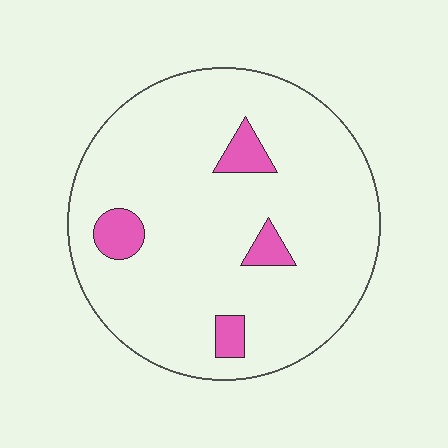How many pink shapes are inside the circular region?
4.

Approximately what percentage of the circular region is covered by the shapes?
Approximately 10%.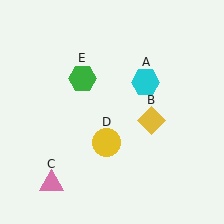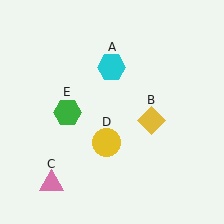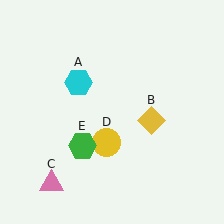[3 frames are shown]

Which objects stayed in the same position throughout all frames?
Yellow diamond (object B) and pink triangle (object C) and yellow circle (object D) remained stationary.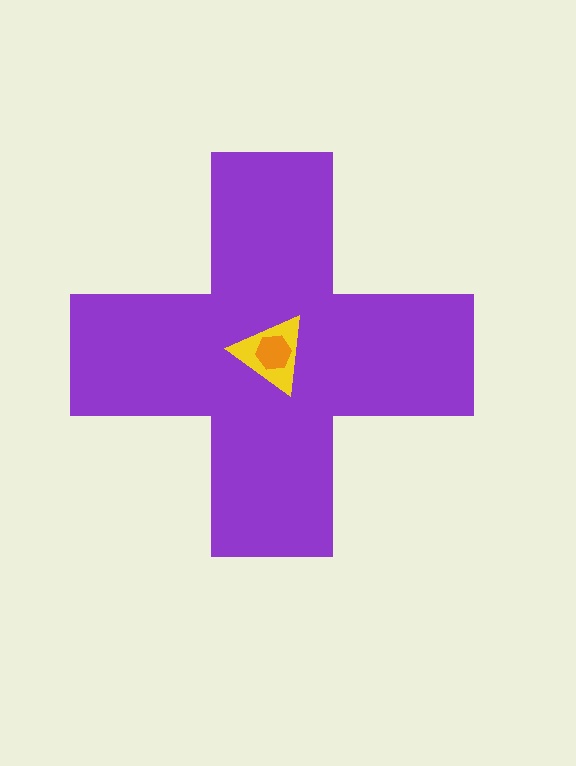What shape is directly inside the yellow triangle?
The orange hexagon.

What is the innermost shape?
The orange hexagon.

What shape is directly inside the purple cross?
The yellow triangle.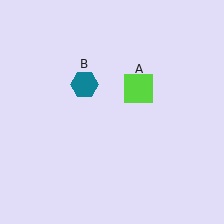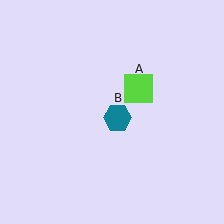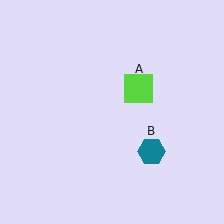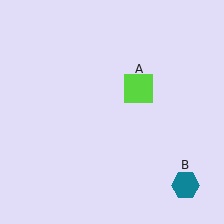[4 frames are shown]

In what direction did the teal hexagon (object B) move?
The teal hexagon (object B) moved down and to the right.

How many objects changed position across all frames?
1 object changed position: teal hexagon (object B).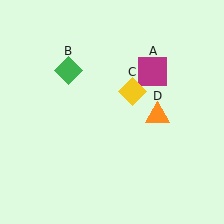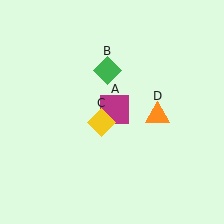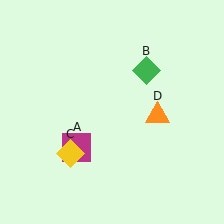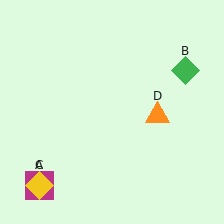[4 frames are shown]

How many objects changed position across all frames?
3 objects changed position: magenta square (object A), green diamond (object B), yellow diamond (object C).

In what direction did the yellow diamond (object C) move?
The yellow diamond (object C) moved down and to the left.